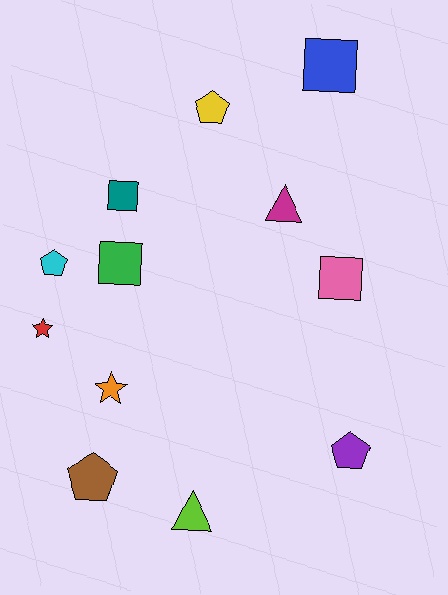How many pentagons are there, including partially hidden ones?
There are 4 pentagons.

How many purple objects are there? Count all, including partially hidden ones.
There is 1 purple object.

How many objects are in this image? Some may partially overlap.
There are 12 objects.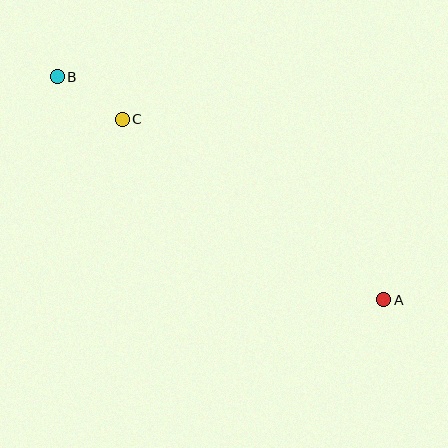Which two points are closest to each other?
Points B and C are closest to each other.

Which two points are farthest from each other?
Points A and B are farthest from each other.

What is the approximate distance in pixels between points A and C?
The distance between A and C is approximately 318 pixels.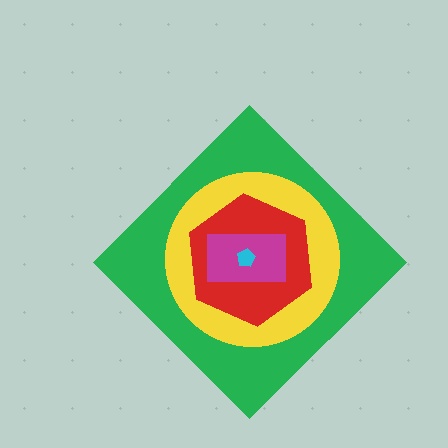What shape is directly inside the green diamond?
The yellow circle.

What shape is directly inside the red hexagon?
The magenta rectangle.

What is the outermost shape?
The green diamond.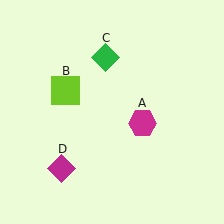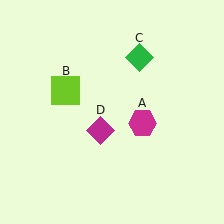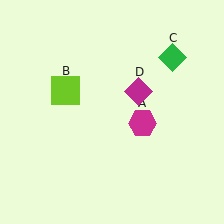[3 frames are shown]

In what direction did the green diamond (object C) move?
The green diamond (object C) moved right.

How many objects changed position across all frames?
2 objects changed position: green diamond (object C), magenta diamond (object D).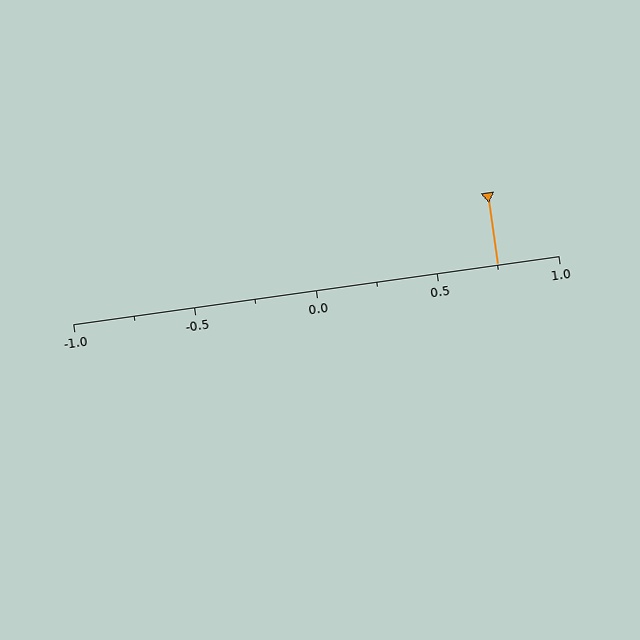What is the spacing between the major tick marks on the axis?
The major ticks are spaced 0.5 apart.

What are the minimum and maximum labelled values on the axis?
The axis runs from -1.0 to 1.0.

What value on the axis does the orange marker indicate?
The marker indicates approximately 0.75.